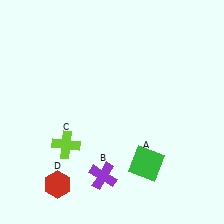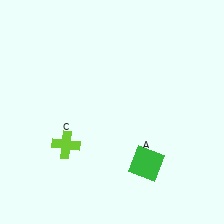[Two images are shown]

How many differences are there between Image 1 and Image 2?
There are 2 differences between the two images.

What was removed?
The red hexagon (D), the purple cross (B) were removed in Image 2.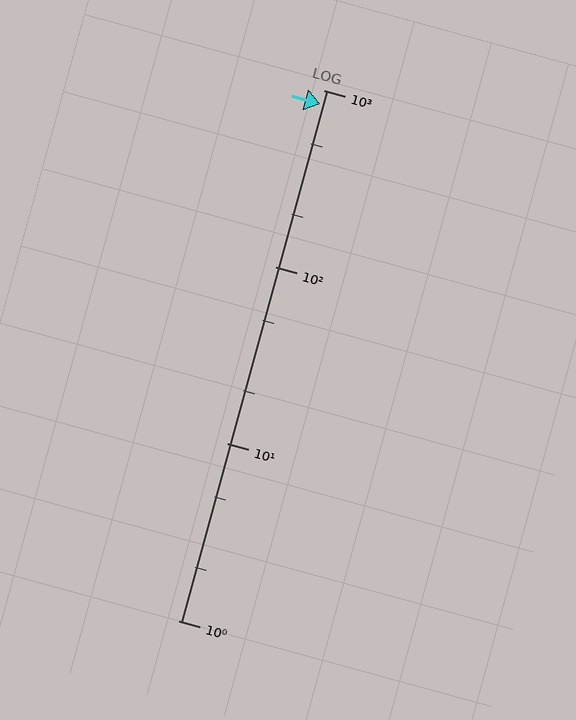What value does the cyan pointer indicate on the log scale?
The pointer indicates approximately 830.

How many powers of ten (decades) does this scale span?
The scale spans 3 decades, from 1 to 1000.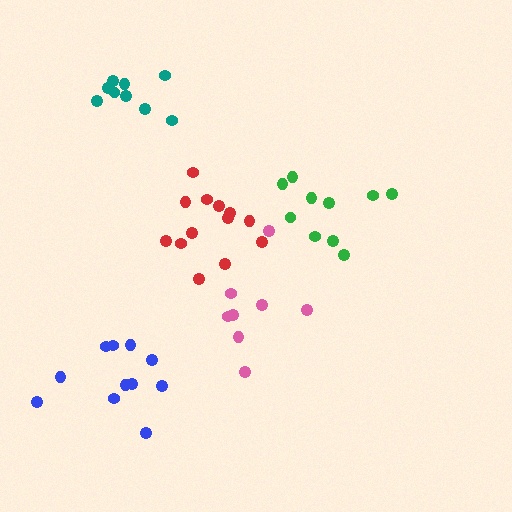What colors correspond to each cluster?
The clusters are colored: pink, blue, red, teal, green.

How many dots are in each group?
Group 1: 8 dots, Group 2: 11 dots, Group 3: 13 dots, Group 4: 9 dots, Group 5: 10 dots (51 total).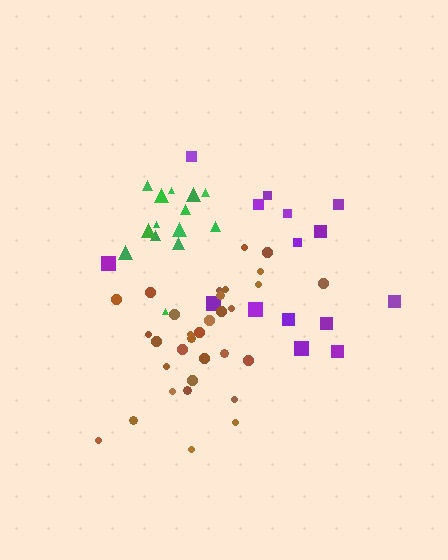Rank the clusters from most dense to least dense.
green, brown, purple.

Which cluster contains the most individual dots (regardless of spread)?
Brown (32).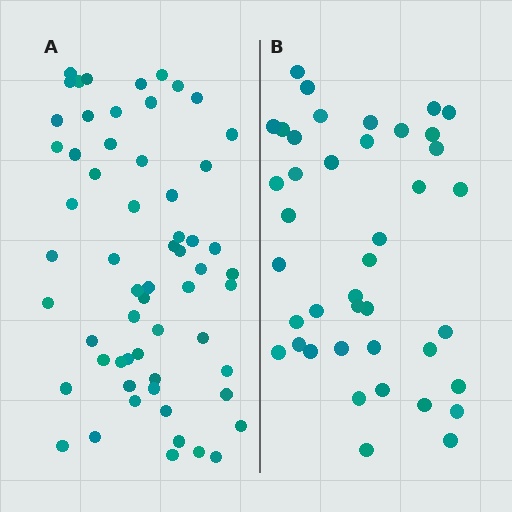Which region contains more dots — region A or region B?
Region A (the left region) has more dots.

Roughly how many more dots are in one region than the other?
Region A has approximately 20 more dots than region B.